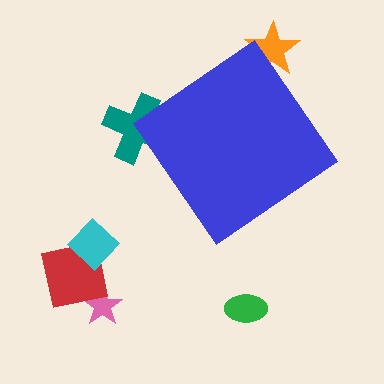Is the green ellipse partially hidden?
No, the green ellipse is fully visible.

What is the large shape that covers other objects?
A blue diamond.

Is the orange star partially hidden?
Yes, the orange star is partially hidden behind the blue diamond.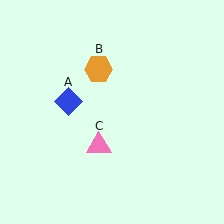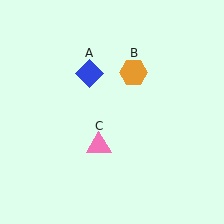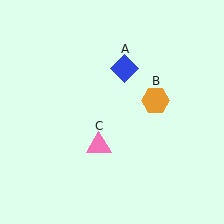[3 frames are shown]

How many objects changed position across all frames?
2 objects changed position: blue diamond (object A), orange hexagon (object B).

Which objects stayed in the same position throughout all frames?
Pink triangle (object C) remained stationary.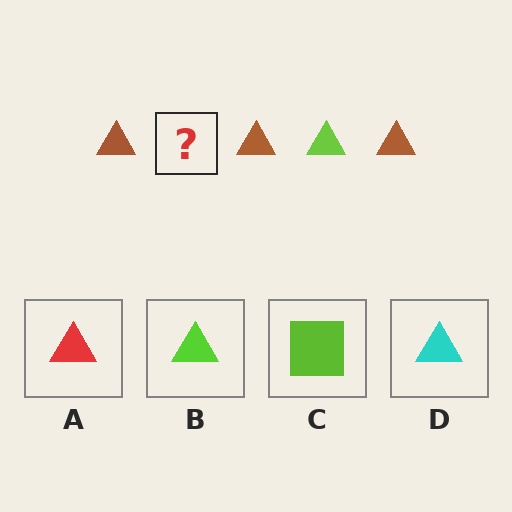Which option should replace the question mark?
Option B.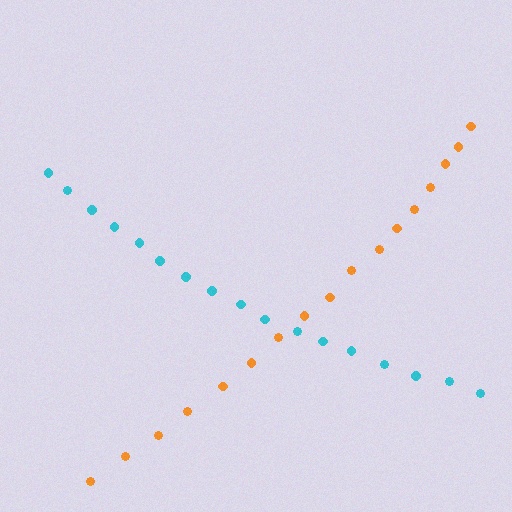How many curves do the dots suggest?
There are 2 distinct paths.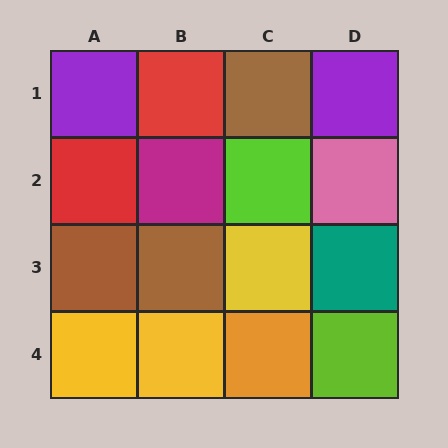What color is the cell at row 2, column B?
Magenta.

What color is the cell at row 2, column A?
Red.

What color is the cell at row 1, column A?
Purple.